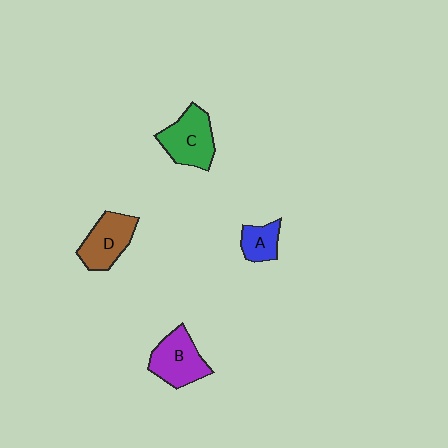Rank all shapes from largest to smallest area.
From largest to smallest: C (green), B (purple), D (brown), A (blue).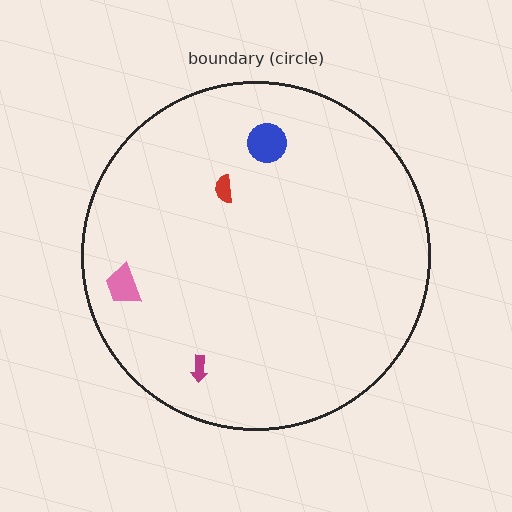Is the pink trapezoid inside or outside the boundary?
Inside.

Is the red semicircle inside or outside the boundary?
Inside.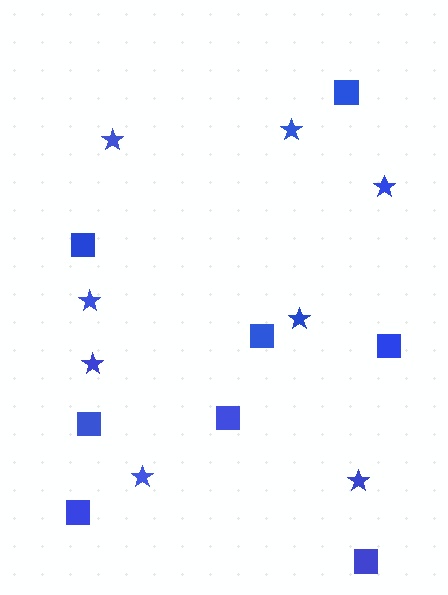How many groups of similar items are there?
There are 2 groups: one group of squares (8) and one group of stars (8).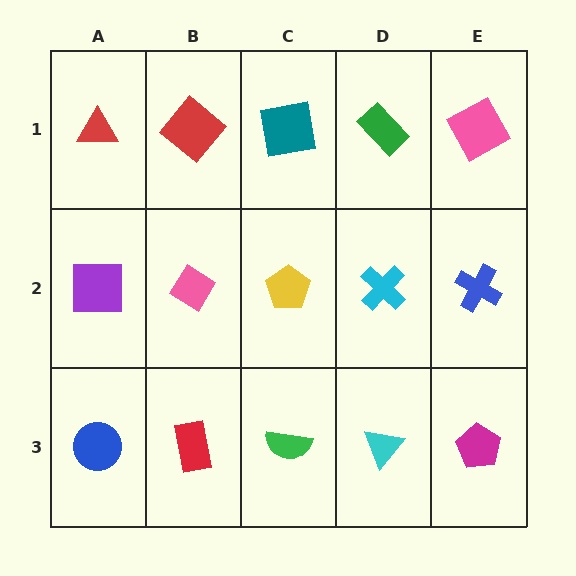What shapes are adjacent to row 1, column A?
A purple square (row 2, column A), a red diamond (row 1, column B).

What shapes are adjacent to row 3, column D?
A cyan cross (row 2, column D), a green semicircle (row 3, column C), a magenta pentagon (row 3, column E).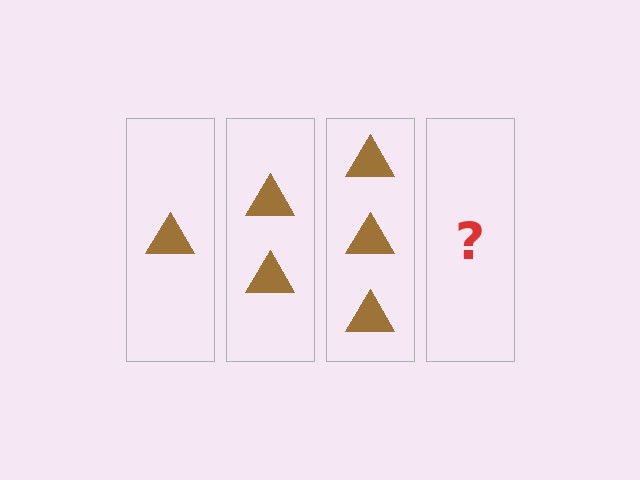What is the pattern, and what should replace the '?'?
The pattern is that each step adds one more triangle. The '?' should be 4 triangles.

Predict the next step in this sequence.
The next step is 4 triangles.